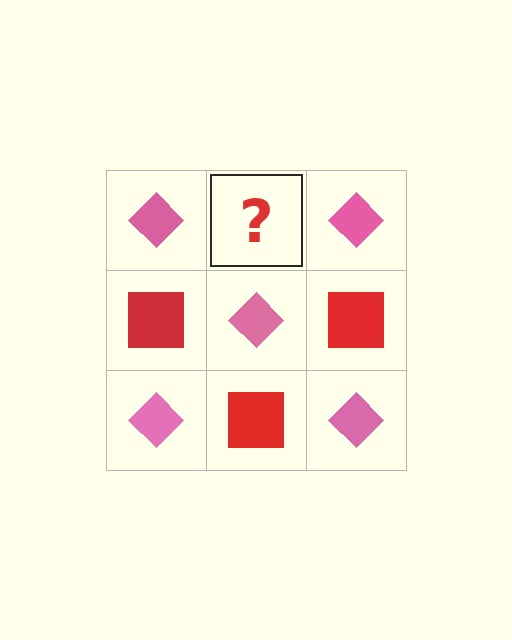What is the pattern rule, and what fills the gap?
The rule is that it alternates pink diamond and red square in a checkerboard pattern. The gap should be filled with a red square.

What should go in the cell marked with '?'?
The missing cell should contain a red square.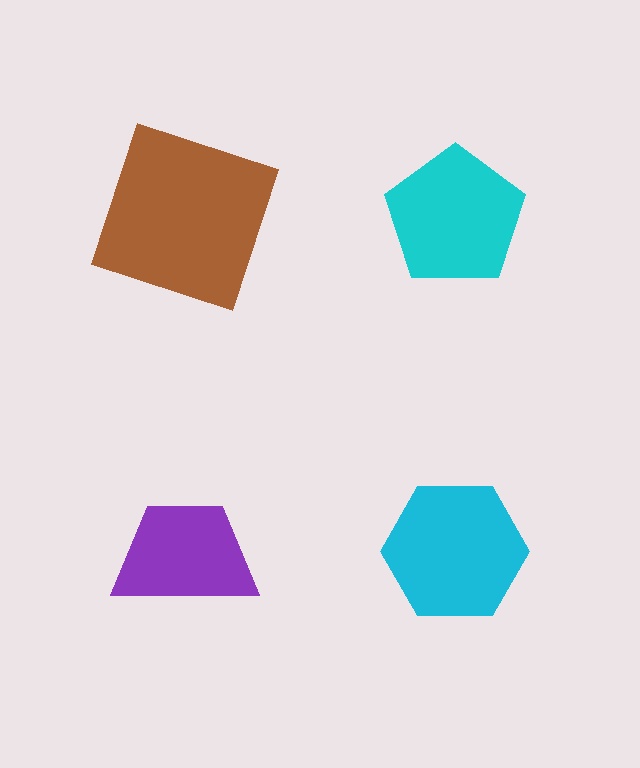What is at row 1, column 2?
A cyan pentagon.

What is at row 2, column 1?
A purple trapezoid.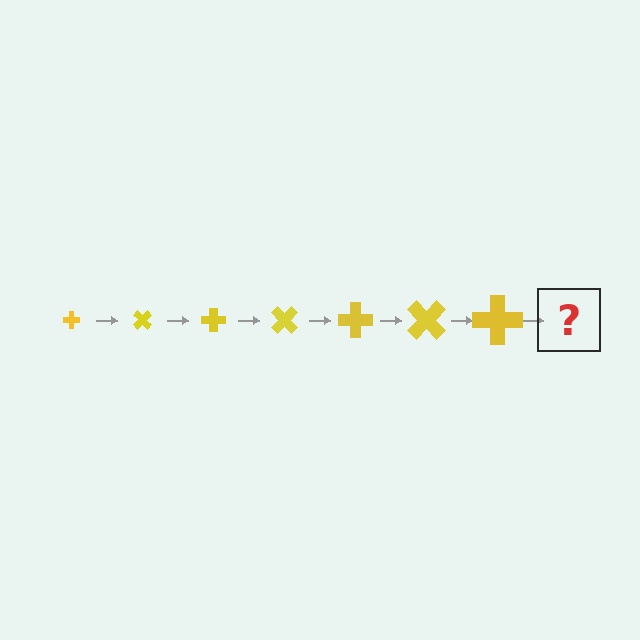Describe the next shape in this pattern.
It should be a cross, larger than the previous one and rotated 315 degrees from the start.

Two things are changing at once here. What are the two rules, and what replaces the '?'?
The two rules are that the cross grows larger each step and it rotates 45 degrees each step. The '?' should be a cross, larger than the previous one and rotated 315 degrees from the start.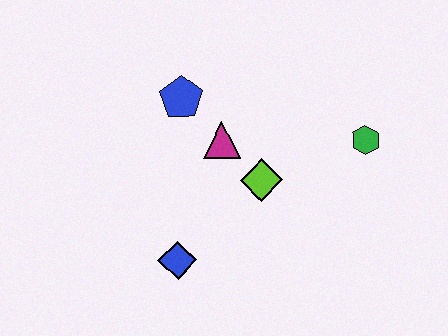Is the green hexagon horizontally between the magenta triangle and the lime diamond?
No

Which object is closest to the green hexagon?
The lime diamond is closest to the green hexagon.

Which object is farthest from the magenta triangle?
The green hexagon is farthest from the magenta triangle.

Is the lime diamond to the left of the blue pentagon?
No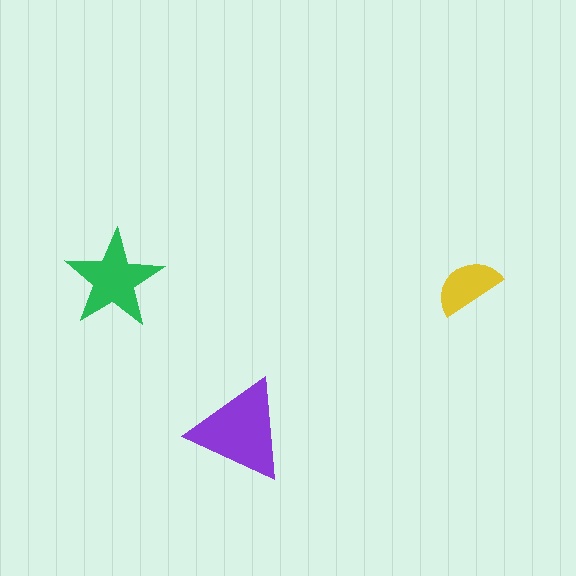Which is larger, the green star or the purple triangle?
The purple triangle.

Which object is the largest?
The purple triangle.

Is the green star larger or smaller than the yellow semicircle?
Larger.